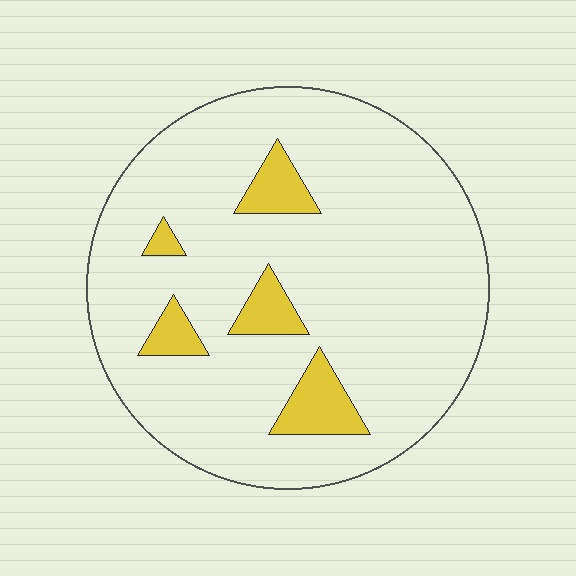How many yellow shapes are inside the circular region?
5.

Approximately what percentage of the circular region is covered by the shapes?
Approximately 10%.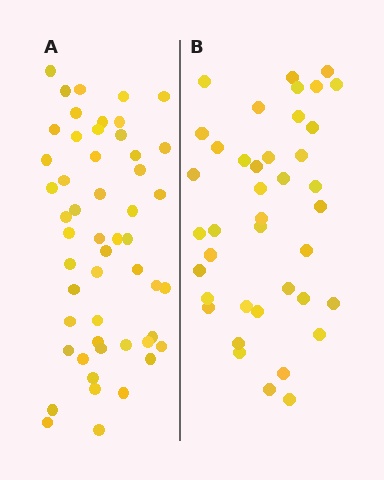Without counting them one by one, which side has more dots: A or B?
Region A (the left region) has more dots.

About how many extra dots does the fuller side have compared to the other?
Region A has roughly 12 or so more dots than region B.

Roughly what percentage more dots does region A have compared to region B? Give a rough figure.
About 30% more.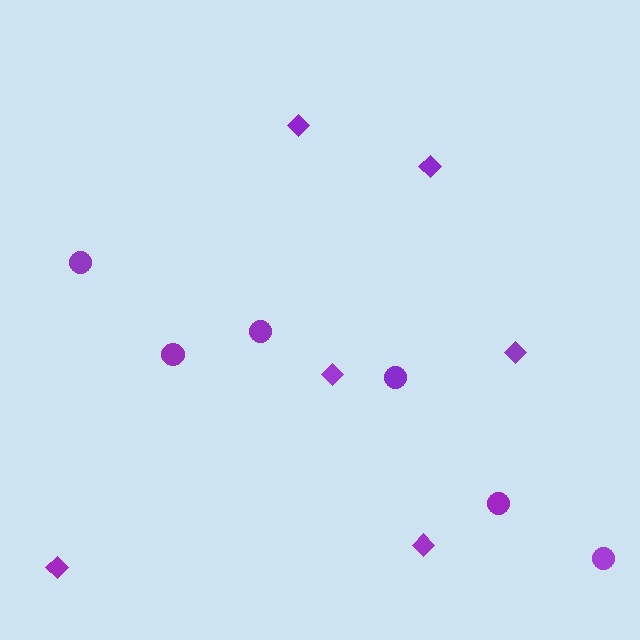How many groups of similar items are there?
There are 2 groups: one group of circles (6) and one group of diamonds (6).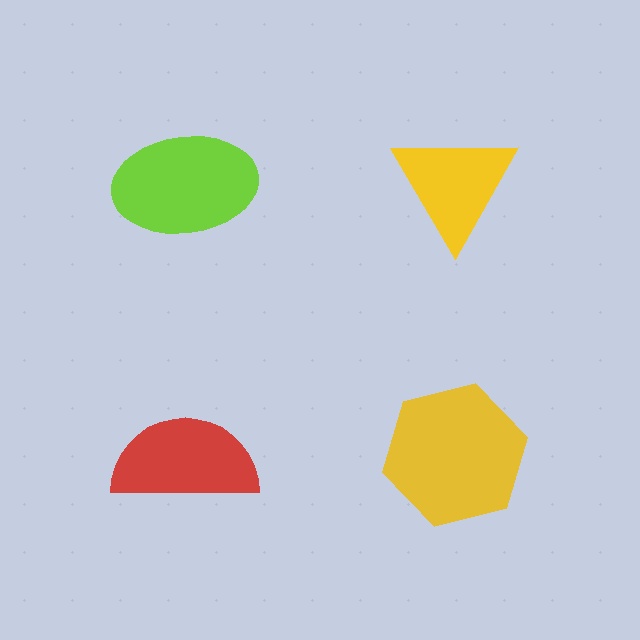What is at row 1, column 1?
A lime ellipse.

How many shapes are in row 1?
2 shapes.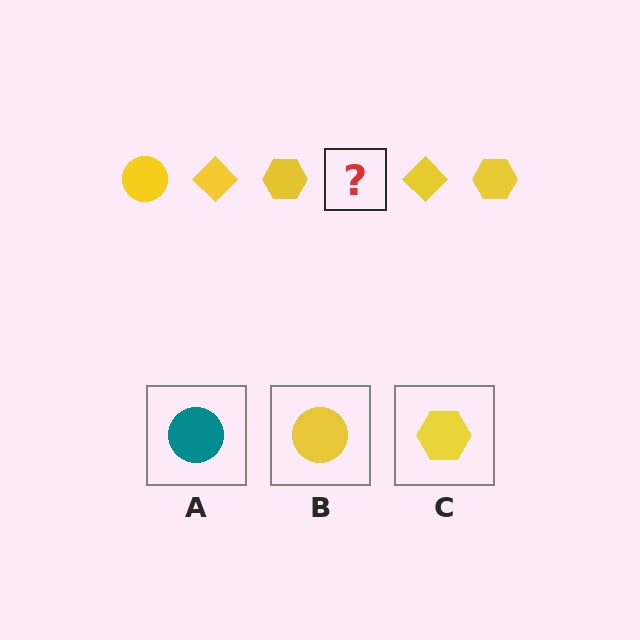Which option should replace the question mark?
Option B.